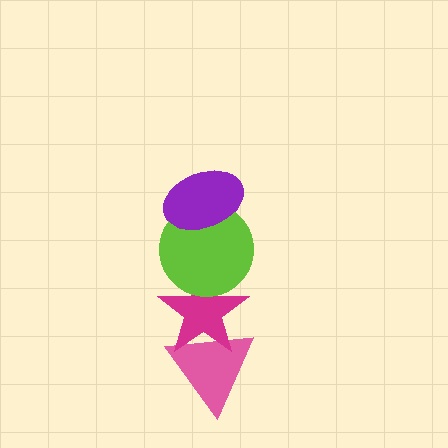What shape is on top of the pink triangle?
The magenta star is on top of the pink triangle.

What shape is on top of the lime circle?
The purple ellipse is on top of the lime circle.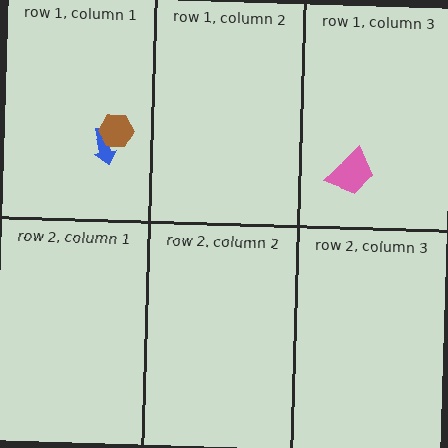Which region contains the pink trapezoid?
The row 1, column 3 region.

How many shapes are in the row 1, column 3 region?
1.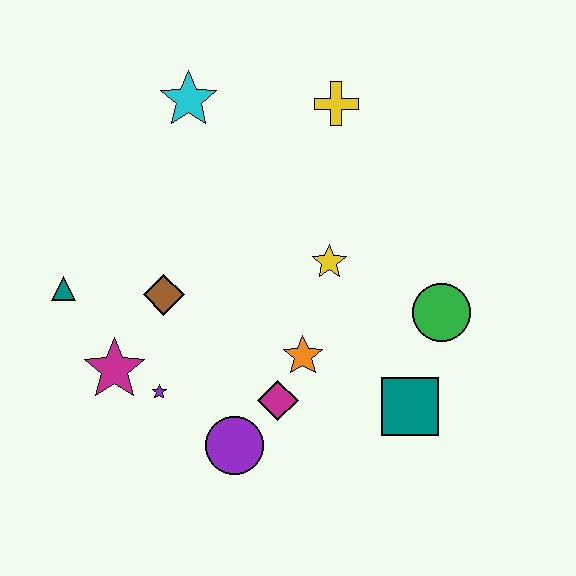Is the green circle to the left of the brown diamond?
No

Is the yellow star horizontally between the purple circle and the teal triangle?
No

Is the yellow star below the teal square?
No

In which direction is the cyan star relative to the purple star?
The cyan star is above the purple star.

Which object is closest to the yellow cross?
The cyan star is closest to the yellow cross.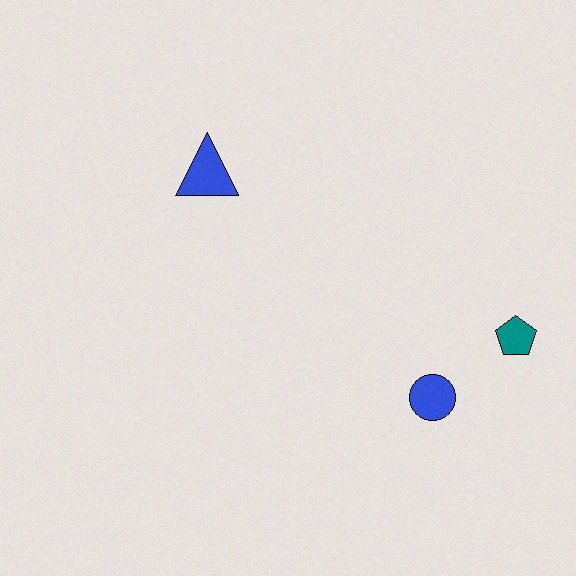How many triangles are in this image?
There is 1 triangle.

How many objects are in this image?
There are 3 objects.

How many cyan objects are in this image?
There are no cyan objects.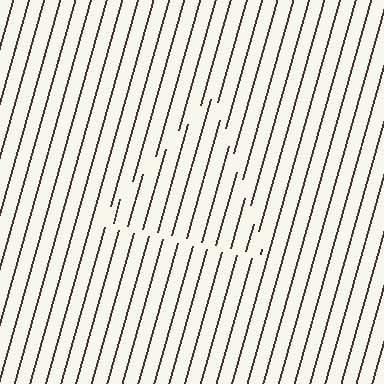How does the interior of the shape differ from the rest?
The interior of the shape contains the same grating, shifted by half a period — the contour is defined by the phase discontinuity where line-ends from the inner and outer gratings abut.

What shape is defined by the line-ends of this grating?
An illusory triangle. The interior of the shape contains the same grating, shifted by half a period — the contour is defined by the phase discontinuity where line-ends from the inner and outer gratings abut.